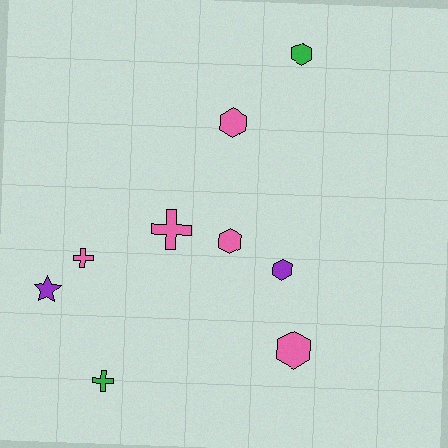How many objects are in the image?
There are 9 objects.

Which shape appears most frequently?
Hexagon, with 5 objects.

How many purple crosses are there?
There are no purple crosses.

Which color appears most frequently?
Pink, with 5 objects.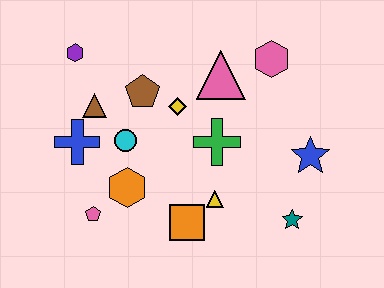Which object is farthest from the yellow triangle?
The purple hexagon is farthest from the yellow triangle.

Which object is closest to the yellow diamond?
The brown pentagon is closest to the yellow diamond.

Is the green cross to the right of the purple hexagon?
Yes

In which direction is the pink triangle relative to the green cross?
The pink triangle is above the green cross.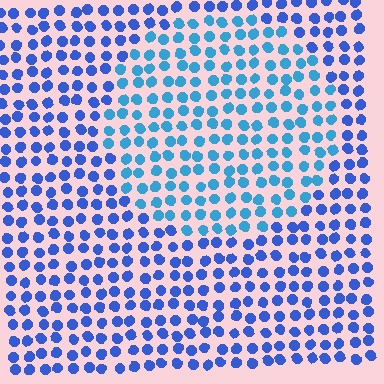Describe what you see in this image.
The image is filled with small blue elements in a uniform arrangement. A circle-shaped region is visible where the elements are tinted to a slightly different hue, forming a subtle color boundary.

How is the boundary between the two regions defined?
The boundary is defined purely by a slight shift in hue (about 28 degrees). Spacing, size, and orientation are identical on both sides.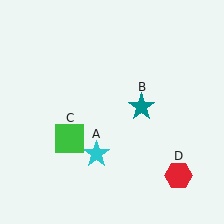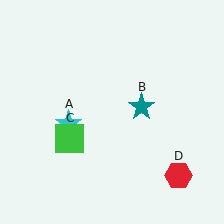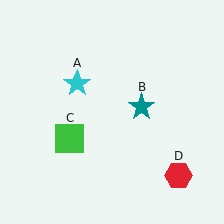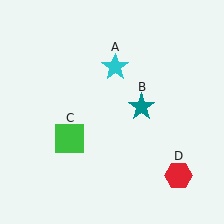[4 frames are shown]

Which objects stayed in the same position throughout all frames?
Teal star (object B) and green square (object C) and red hexagon (object D) remained stationary.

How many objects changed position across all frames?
1 object changed position: cyan star (object A).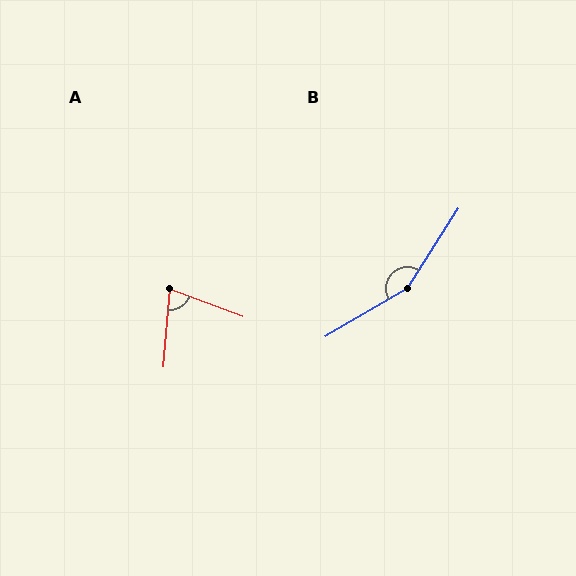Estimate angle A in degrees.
Approximately 74 degrees.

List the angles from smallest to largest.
A (74°), B (153°).